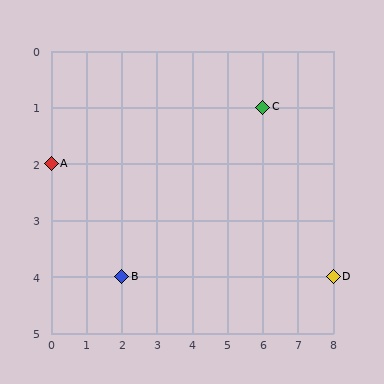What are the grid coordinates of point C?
Point C is at grid coordinates (6, 1).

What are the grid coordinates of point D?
Point D is at grid coordinates (8, 4).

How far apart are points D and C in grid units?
Points D and C are 2 columns and 3 rows apart (about 3.6 grid units diagonally).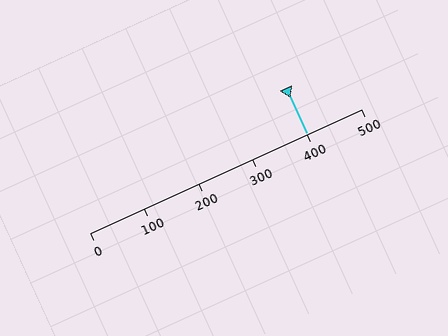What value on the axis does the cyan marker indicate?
The marker indicates approximately 400.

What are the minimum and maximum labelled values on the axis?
The axis runs from 0 to 500.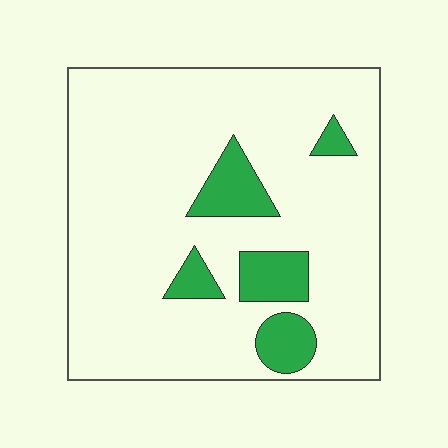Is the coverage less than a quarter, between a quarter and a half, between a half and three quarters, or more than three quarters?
Less than a quarter.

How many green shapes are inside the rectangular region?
5.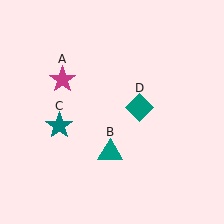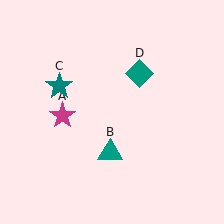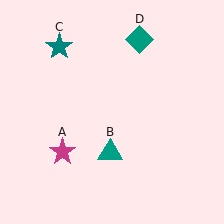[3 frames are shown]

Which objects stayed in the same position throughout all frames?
Teal triangle (object B) remained stationary.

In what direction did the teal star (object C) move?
The teal star (object C) moved up.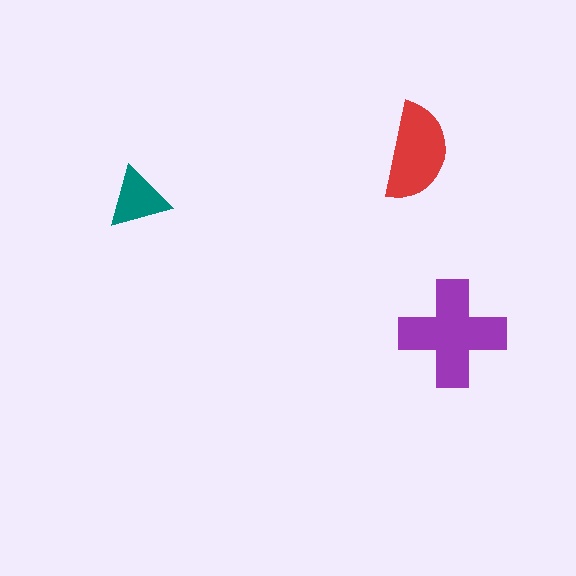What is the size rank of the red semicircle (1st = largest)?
2nd.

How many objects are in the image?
There are 3 objects in the image.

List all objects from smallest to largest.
The teal triangle, the red semicircle, the purple cross.